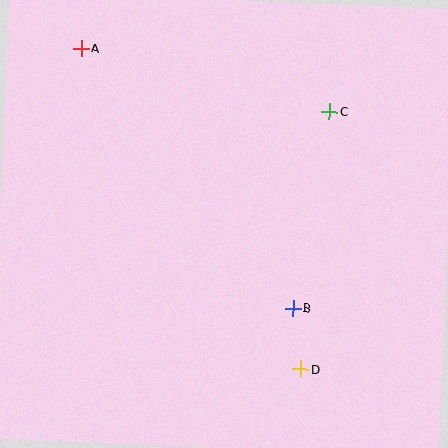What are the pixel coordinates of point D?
Point D is at (301, 369).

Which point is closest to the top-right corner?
Point C is closest to the top-right corner.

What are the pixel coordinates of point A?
Point A is at (82, 48).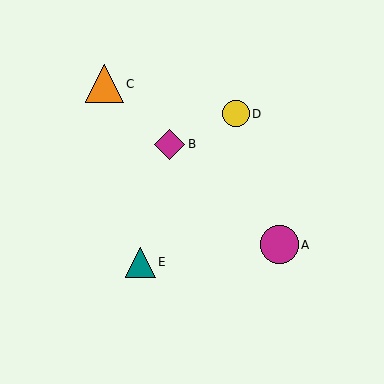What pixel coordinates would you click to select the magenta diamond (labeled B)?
Click at (169, 144) to select the magenta diamond B.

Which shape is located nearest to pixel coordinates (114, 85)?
The orange triangle (labeled C) at (104, 84) is nearest to that location.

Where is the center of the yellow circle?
The center of the yellow circle is at (236, 114).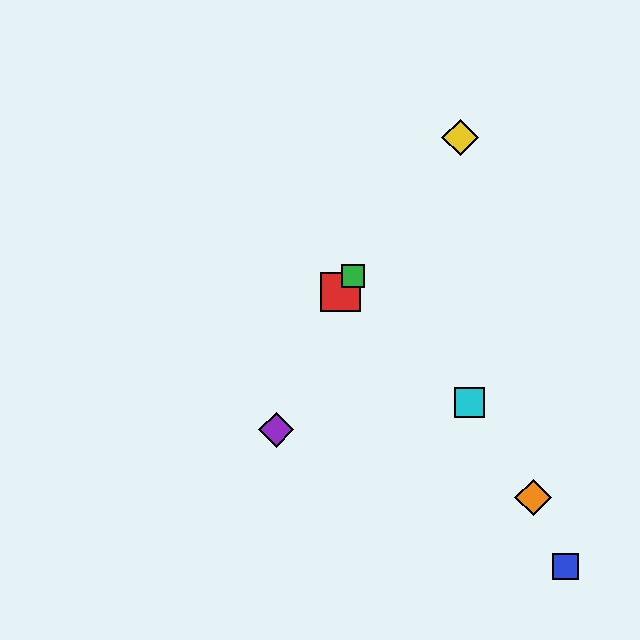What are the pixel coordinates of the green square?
The green square is at (353, 276).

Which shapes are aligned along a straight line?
The red square, the green square, the yellow diamond are aligned along a straight line.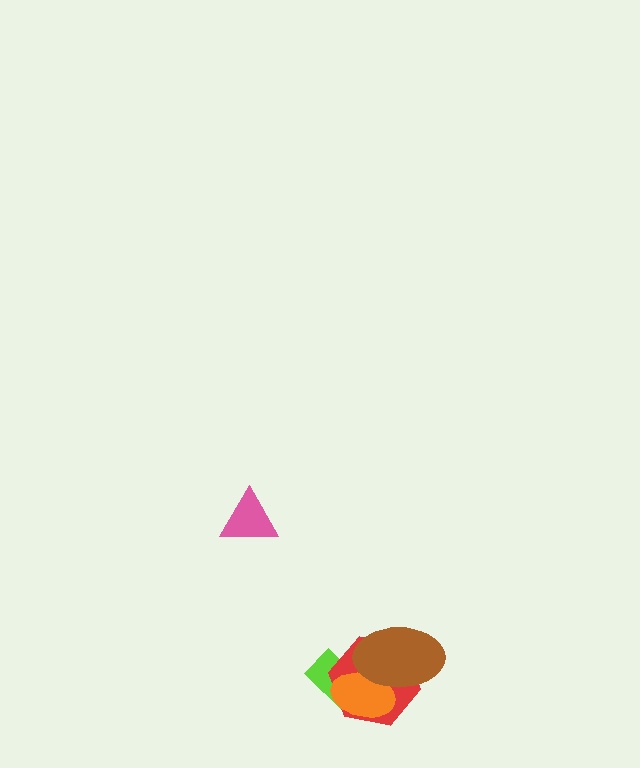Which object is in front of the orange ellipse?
The brown ellipse is in front of the orange ellipse.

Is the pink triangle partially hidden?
No, no other shape covers it.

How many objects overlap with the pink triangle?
0 objects overlap with the pink triangle.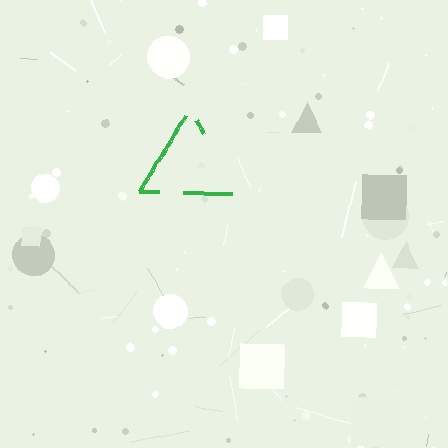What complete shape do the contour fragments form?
The contour fragments form a triangle.